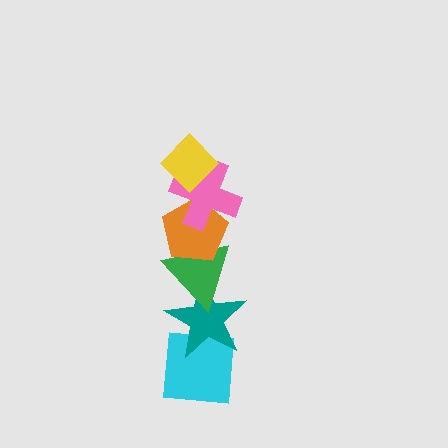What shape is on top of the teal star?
The green triangle is on top of the teal star.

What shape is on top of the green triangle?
The orange pentagon is on top of the green triangle.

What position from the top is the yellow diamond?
The yellow diamond is 1st from the top.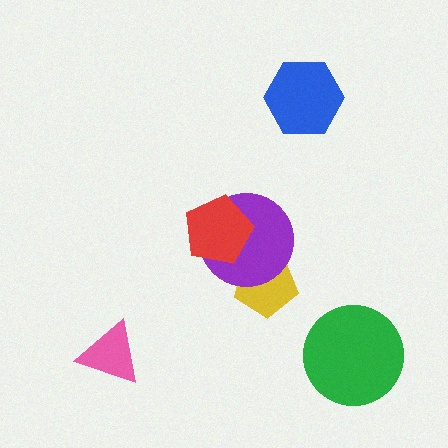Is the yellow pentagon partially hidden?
Yes, it is partially covered by another shape.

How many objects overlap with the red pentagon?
1 object overlaps with the red pentagon.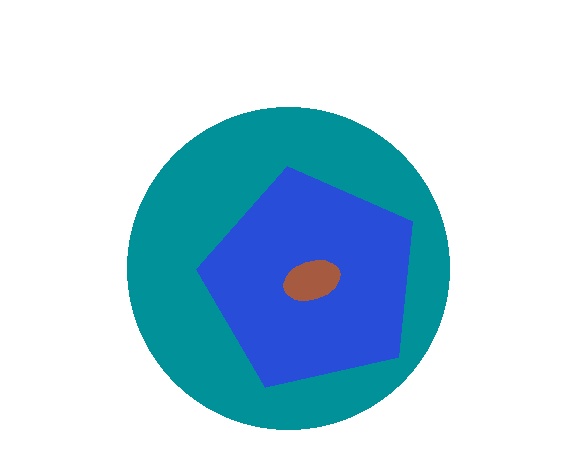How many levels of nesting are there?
3.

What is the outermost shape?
The teal circle.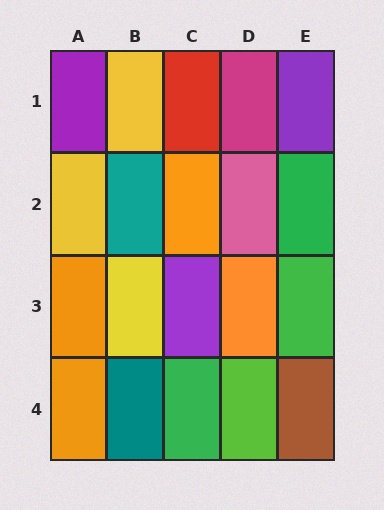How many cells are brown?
1 cell is brown.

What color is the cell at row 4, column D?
Lime.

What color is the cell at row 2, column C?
Orange.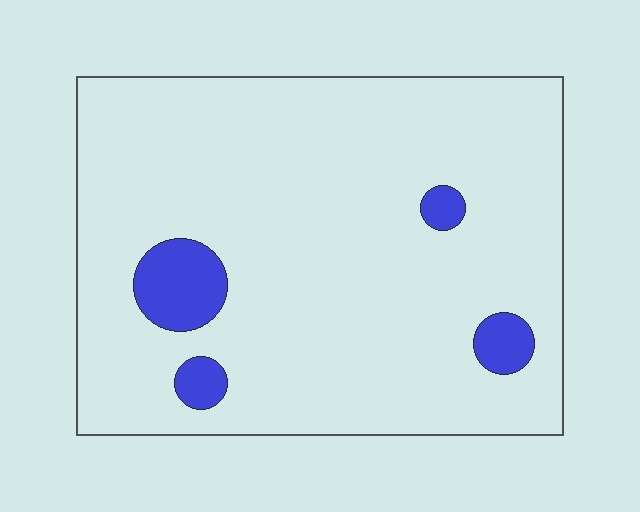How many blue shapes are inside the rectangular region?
4.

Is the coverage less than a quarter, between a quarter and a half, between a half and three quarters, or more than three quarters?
Less than a quarter.